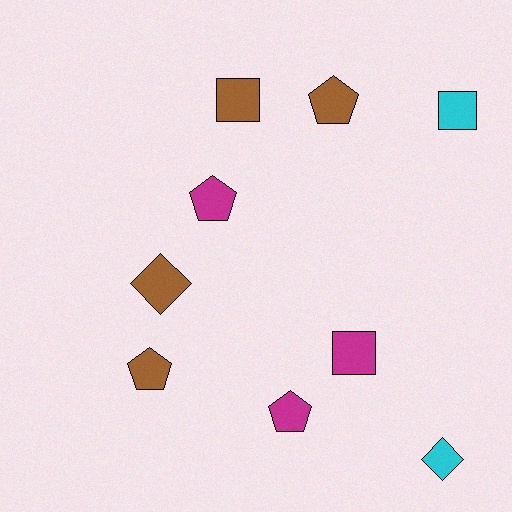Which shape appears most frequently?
Pentagon, with 4 objects.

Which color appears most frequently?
Brown, with 4 objects.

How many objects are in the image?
There are 9 objects.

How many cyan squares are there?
There is 1 cyan square.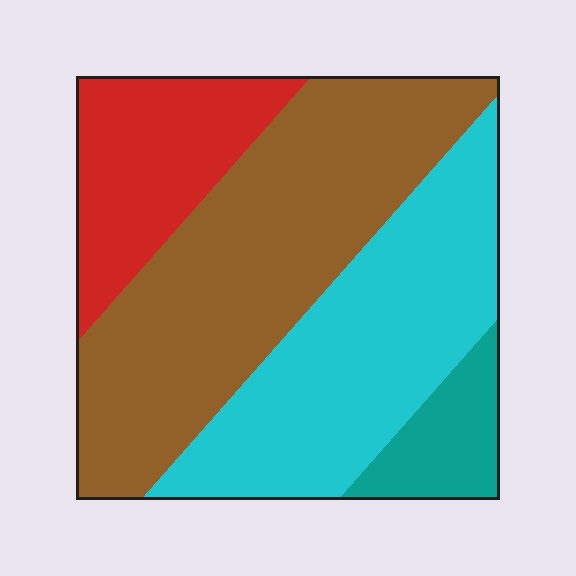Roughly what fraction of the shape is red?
Red takes up about one sixth (1/6) of the shape.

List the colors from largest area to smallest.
From largest to smallest: brown, cyan, red, teal.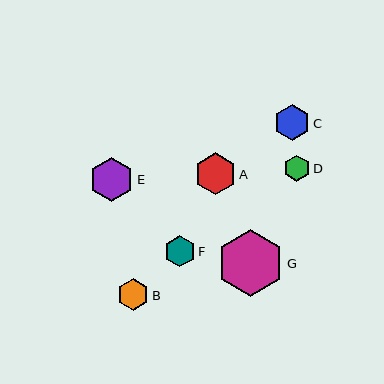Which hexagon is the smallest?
Hexagon D is the smallest with a size of approximately 26 pixels.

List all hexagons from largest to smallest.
From largest to smallest: G, E, A, C, B, F, D.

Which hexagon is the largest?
Hexagon G is the largest with a size of approximately 67 pixels.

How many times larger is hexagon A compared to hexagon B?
Hexagon A is approximately 1.3 times the size of hexagon B.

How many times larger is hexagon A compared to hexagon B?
Hexagon A is approximately 1.3 times the size of hexagon B.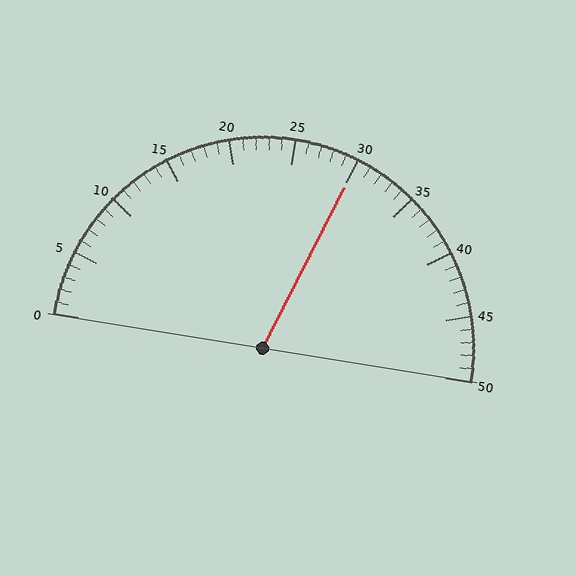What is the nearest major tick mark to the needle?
The nearest major tick mark is 30.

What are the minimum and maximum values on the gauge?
The gauge ranges from 0 to 50.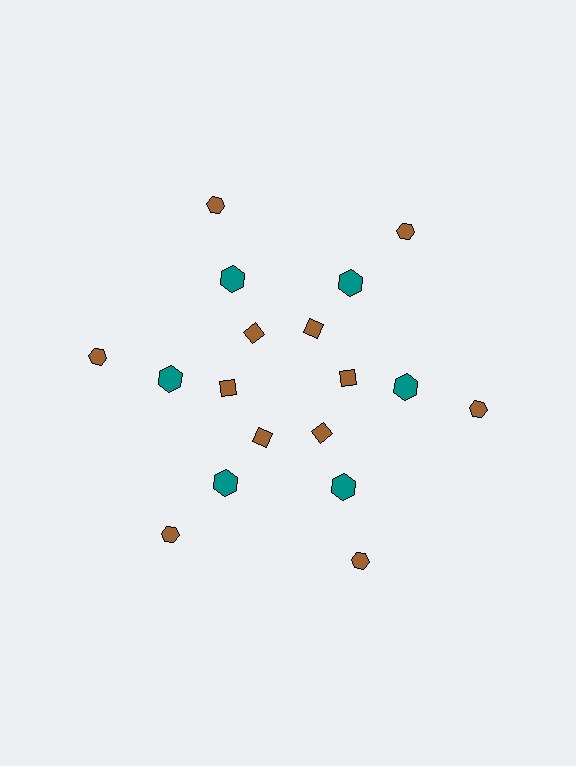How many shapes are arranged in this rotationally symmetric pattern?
There are 18 shapes, arranged in 6 groups of 3.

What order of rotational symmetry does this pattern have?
This pattern has 6-fold rotational symmetry.